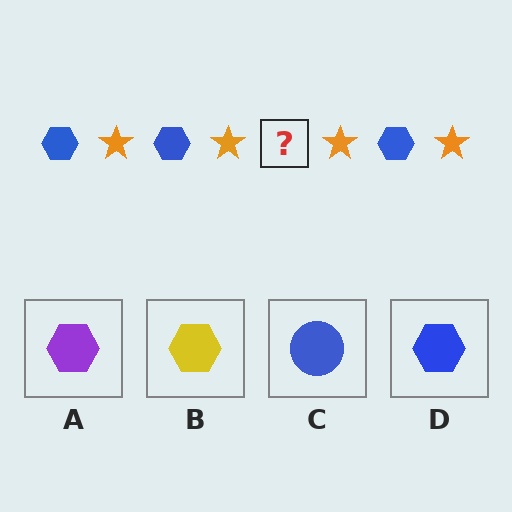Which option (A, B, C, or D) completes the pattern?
D.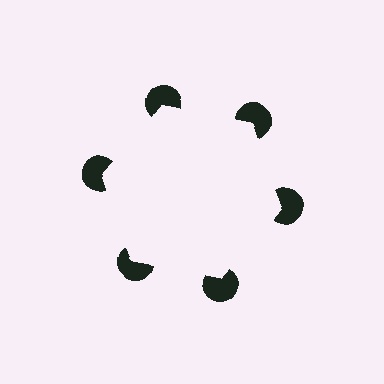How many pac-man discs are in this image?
There are 6 — one at each vertex of the illusory hexagon.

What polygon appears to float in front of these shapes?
An illusory hexagon — its edges are inferred from the aligned wedge cuts in the pac-man discs, not physically drawn.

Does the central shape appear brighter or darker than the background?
It typically appears slightly brighter than the background, even though no actual brightness change is drawn.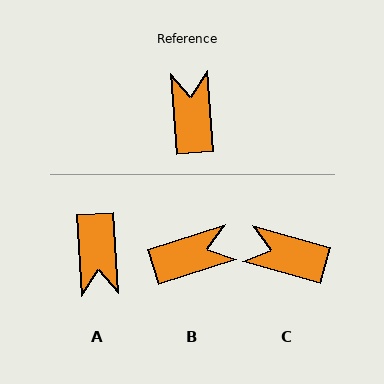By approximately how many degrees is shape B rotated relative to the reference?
Approximately 76 degrees clockwise.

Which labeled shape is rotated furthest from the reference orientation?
A, about 180 degrees away.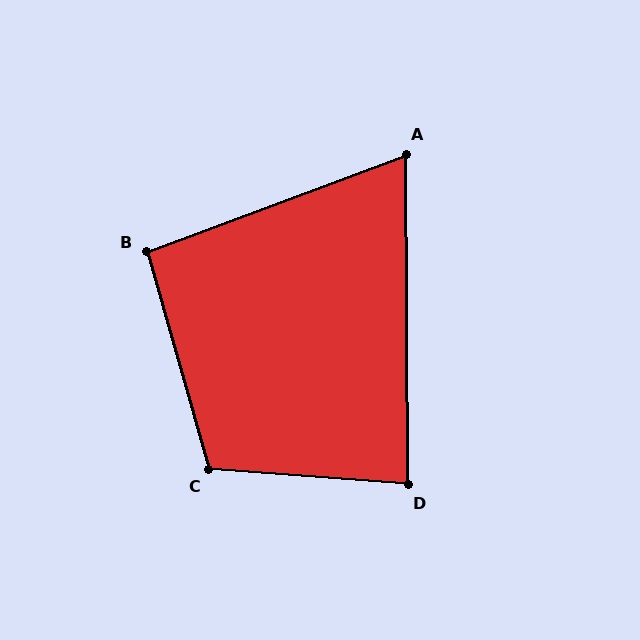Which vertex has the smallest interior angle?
A, at approximately 70 degrees.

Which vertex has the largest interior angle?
C, at approximately 110 degrees.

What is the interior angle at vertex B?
Approximately 95 degrees (approximately right).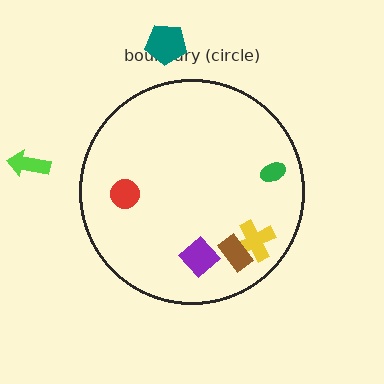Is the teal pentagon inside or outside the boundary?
Outside.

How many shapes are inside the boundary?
5 inside, 2 outside.